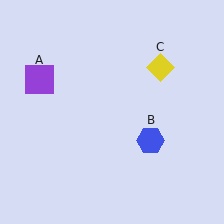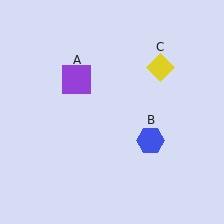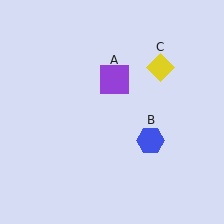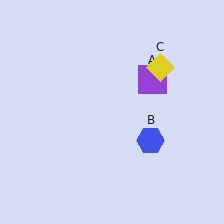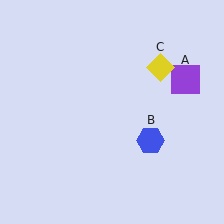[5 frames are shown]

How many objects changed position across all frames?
1 object changed position: purple square (object A).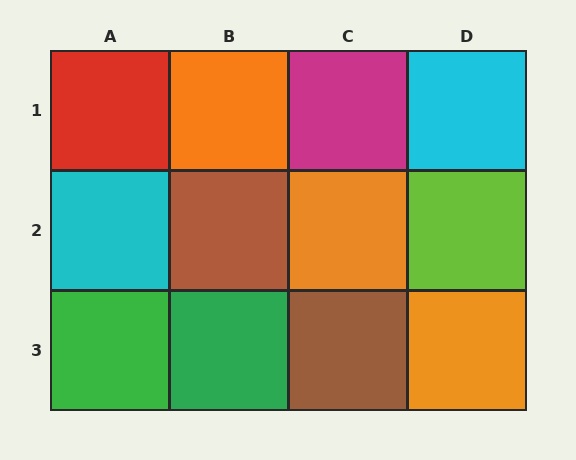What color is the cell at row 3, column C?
Brown.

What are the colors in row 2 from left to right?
Cyan, brown, orange, lime.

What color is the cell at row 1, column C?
Magenta.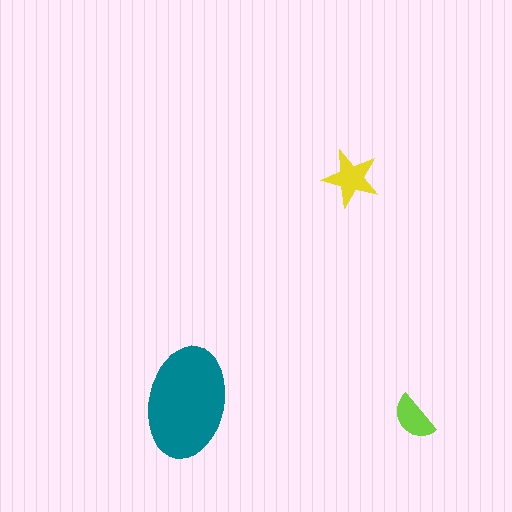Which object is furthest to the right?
The lime semicircle is rightmost.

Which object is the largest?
The teal ellipse.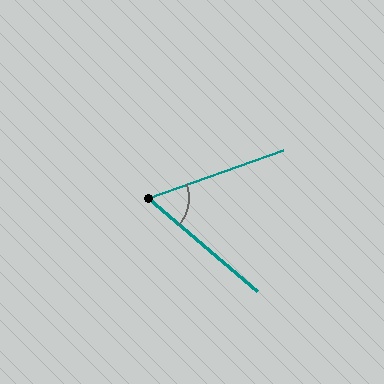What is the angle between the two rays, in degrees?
Approximately 60 degrees.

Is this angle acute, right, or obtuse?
It is acute.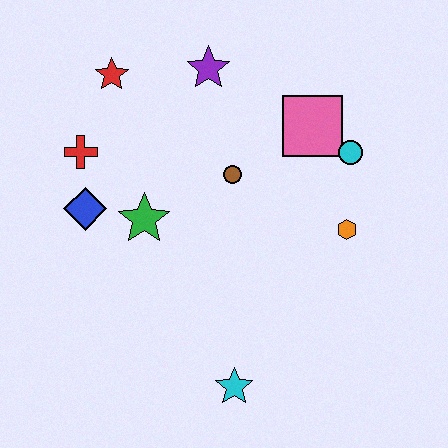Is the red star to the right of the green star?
No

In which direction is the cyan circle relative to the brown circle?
The cyan circle is to the right of the brown circle.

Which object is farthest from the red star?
The cyan star is farthest from the red star.